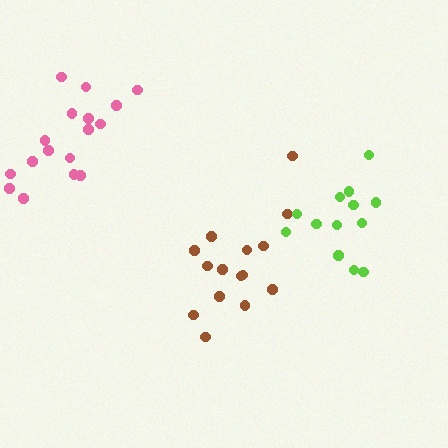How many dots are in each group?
Group 1: 15 dots, Group 2: 17 dots, Group 3: 13 dots (45 total).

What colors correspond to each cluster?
The clusters are colored: brown, pink, lime.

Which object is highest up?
The pink cluster is topmost.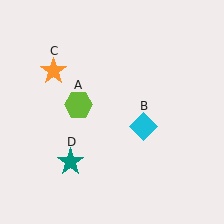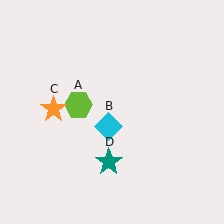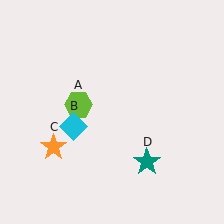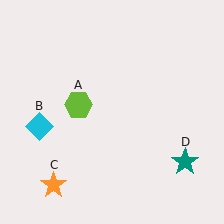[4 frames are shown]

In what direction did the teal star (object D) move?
The teal star (object D) moved right.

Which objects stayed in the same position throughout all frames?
Lime hexagon (object A) remained stationary.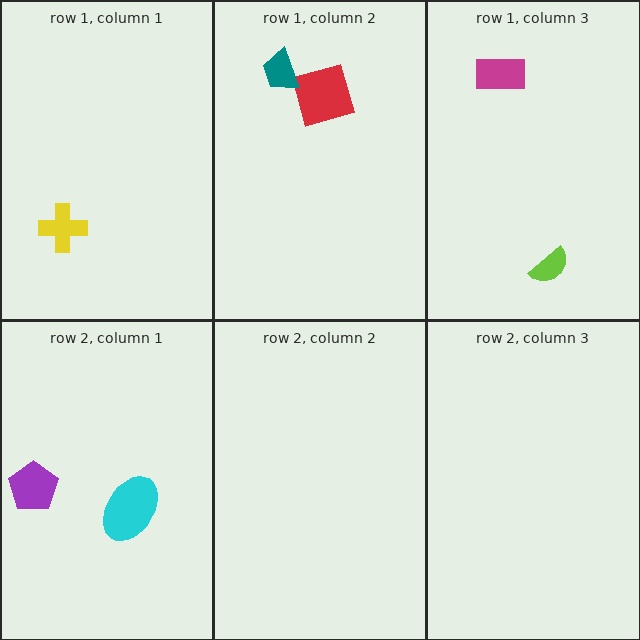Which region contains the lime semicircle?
The row 1, column 3 region.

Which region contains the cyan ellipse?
The row 2, column 1 region.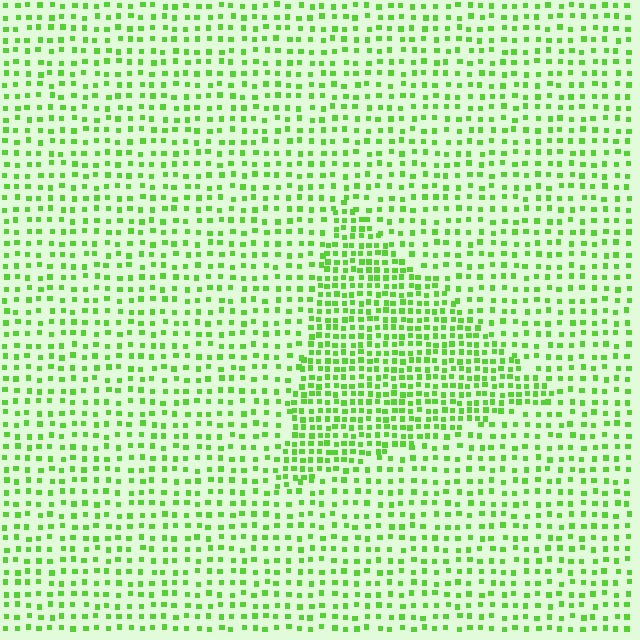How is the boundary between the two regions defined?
The boundary is defined by a change in element density (approximately 1.9x ratio). All elements are the same color, size, and shape.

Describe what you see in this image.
The image contains small lime elements arranged at two different densities. A triangle-shaped region is visible where the elements are more densely packed than the surrounding area.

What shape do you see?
I see a triangle.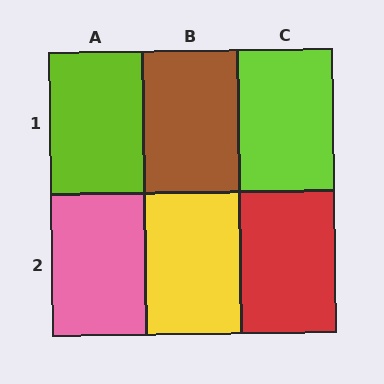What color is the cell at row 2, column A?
Pink.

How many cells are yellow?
1 cell is yellow.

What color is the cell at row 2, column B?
Yellow.